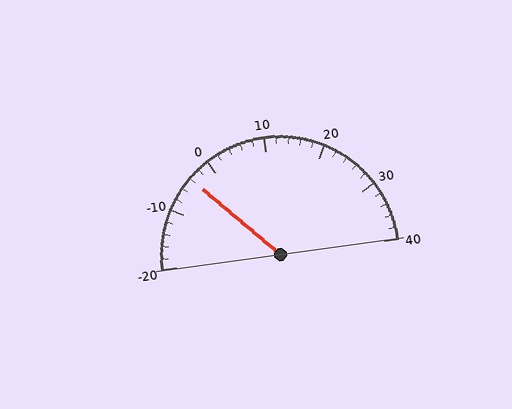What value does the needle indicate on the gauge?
The needle indicates approximately -4.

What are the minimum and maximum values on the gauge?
The gauge ranges from -20 to 40.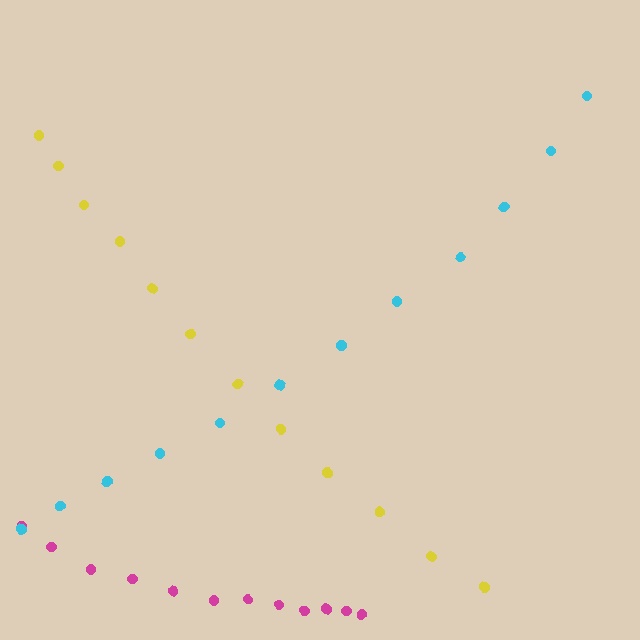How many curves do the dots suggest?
There are 3 distinct paths.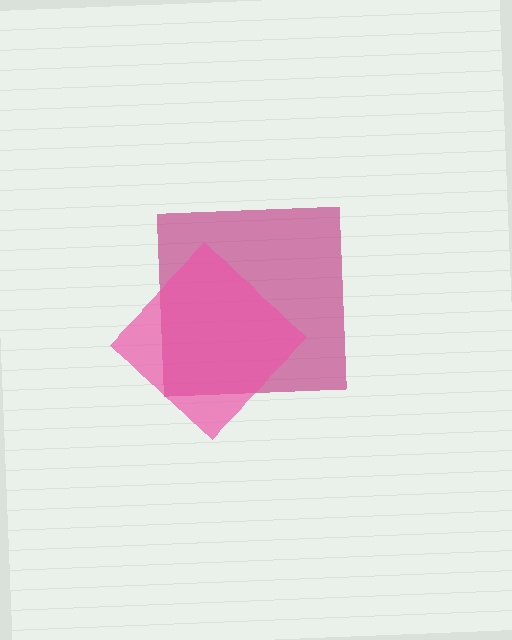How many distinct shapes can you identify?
There are 2 distinct shapes: a magenta square, a pink diamond.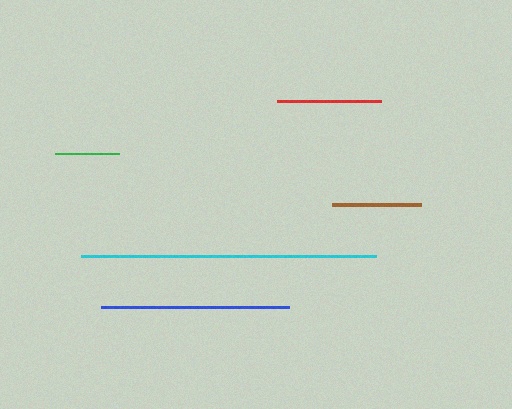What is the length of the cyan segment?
The cyan segment is approximately 295 pixels long.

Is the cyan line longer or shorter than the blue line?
The cyan line is longer than the blue line.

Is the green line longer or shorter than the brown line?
The brown line is longer than the green line.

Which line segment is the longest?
The cyan line is the longest at approximately 295 pixels.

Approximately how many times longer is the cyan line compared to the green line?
The cyan line is approximately 4.6 times the length of the green line.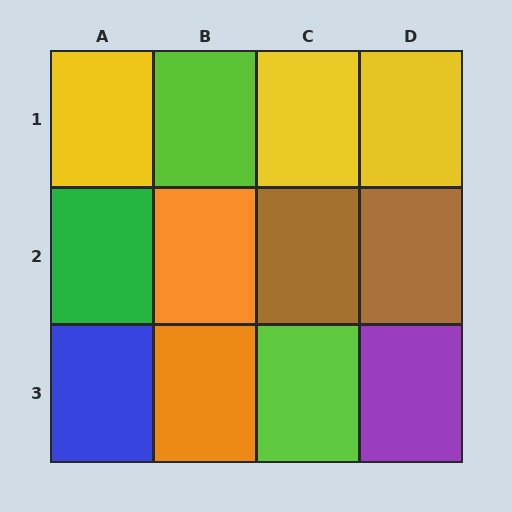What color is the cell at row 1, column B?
Lime.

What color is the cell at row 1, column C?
Yellow.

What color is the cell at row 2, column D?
Brown.